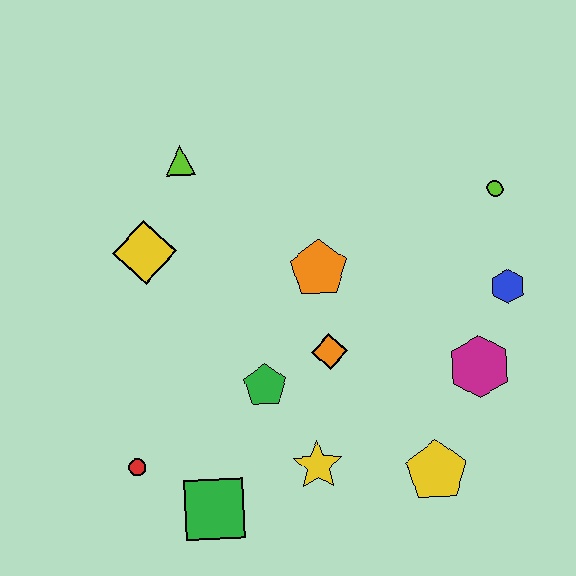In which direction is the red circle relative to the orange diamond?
The red circle is to the left of the orange diamond.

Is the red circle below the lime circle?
Yes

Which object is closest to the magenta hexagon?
The blue hexagon is closest to the magenta hexagon.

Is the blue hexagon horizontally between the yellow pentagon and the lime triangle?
No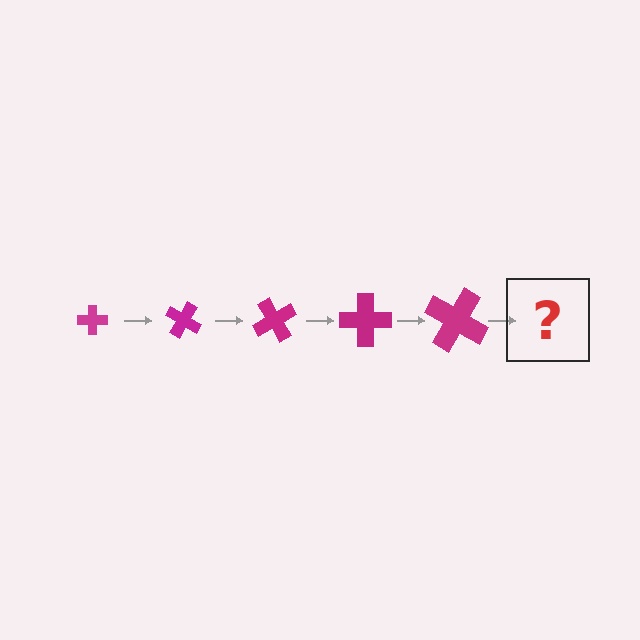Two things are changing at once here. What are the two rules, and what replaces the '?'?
The two rules are that the cross grows larger each step and it rotates 30 degrees each step. The '?' should be a cross, larger than the previous one and rotated 150 degrees from the start.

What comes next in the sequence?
The next element should be a cross, larger than the previous one and rotated 150 degrees from the start.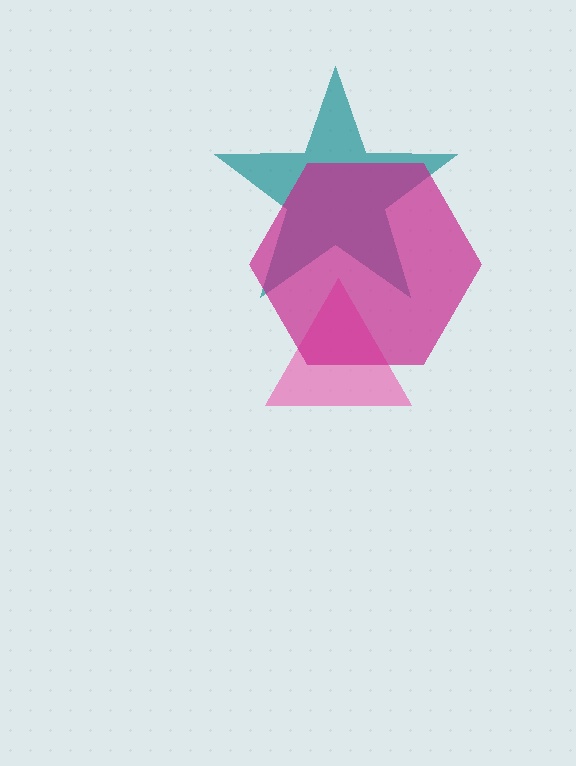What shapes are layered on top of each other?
The layered shapes are: a teal star, a pink triangle, a magenta hexagon.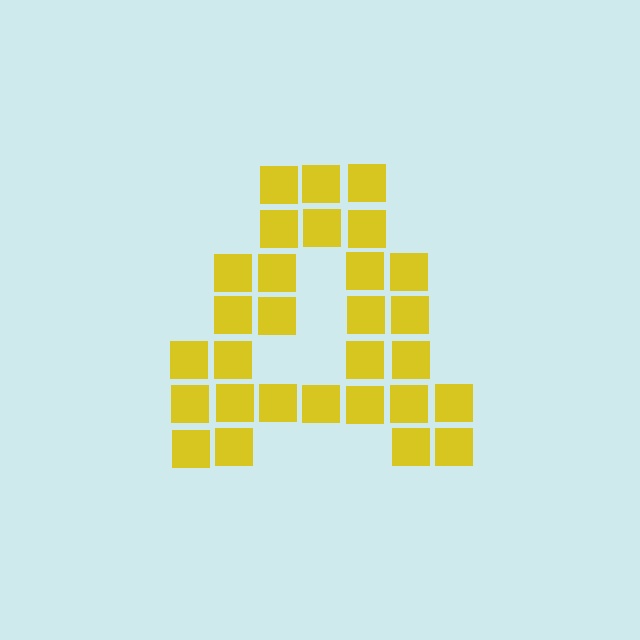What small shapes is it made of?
It is made of small squares.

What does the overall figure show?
The overall figure shows the letter A.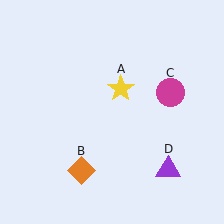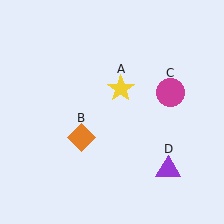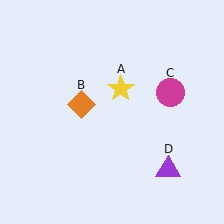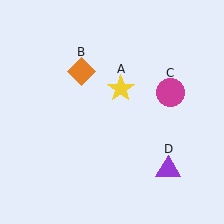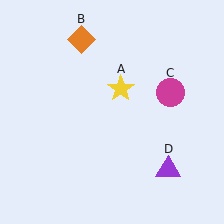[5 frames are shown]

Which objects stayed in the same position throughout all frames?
Yellow star (object A) and magenta circle (object C) and purple triangle (object D) remained stationary.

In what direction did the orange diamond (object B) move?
The orange diamond (object B) moved up.